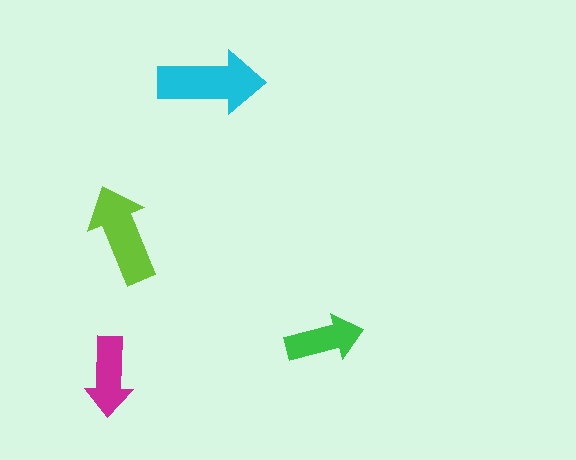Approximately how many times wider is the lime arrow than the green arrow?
About 1.5 times wider.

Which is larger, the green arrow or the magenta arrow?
The magenta one.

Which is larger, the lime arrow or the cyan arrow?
The cyan one.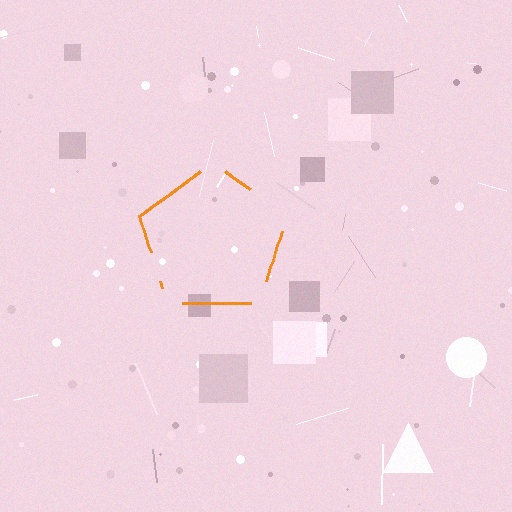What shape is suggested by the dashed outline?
The dashed outline suggests a pentagon.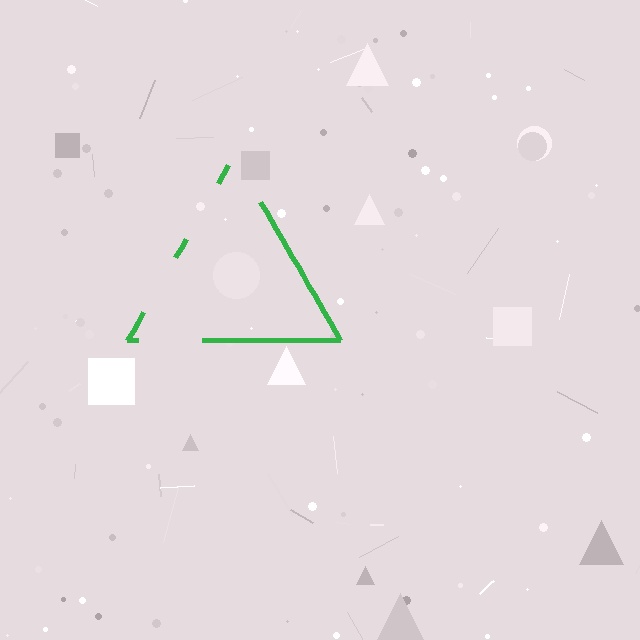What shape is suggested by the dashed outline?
The dashed outline suggests a triangle.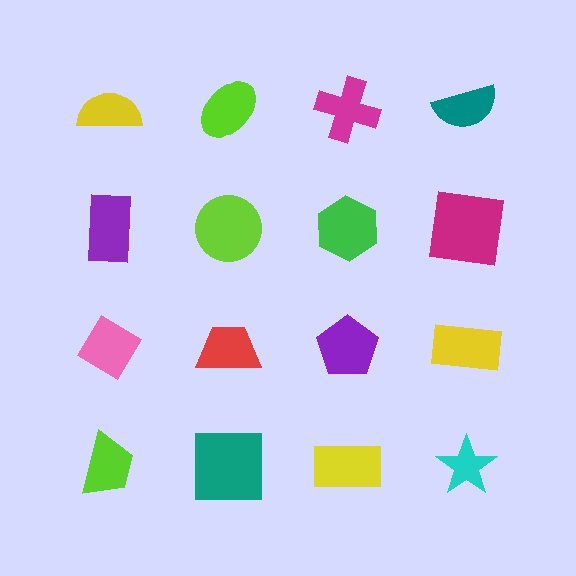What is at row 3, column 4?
A yellow rectangle.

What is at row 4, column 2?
A teal square.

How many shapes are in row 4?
4 shapes.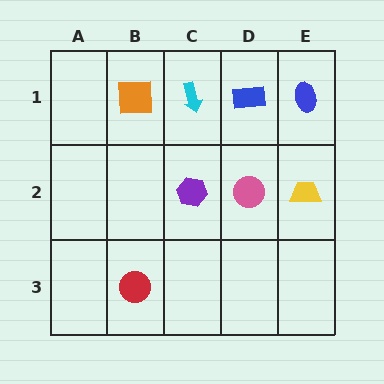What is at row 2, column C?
A purple hexagon.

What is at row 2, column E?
A yellow trapezoid.